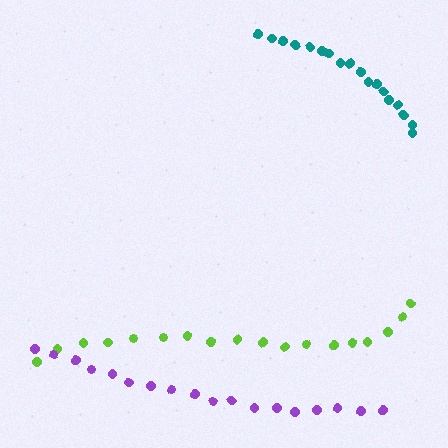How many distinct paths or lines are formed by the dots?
There are 3 distinct paths.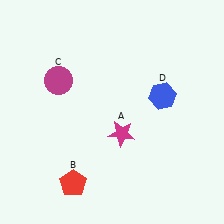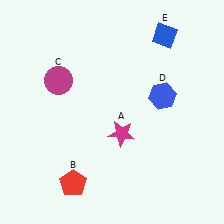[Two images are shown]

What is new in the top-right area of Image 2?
A blue diamond (E) was added in the top-right area of Image 2.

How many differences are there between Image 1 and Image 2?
There is 1 difference between the two images.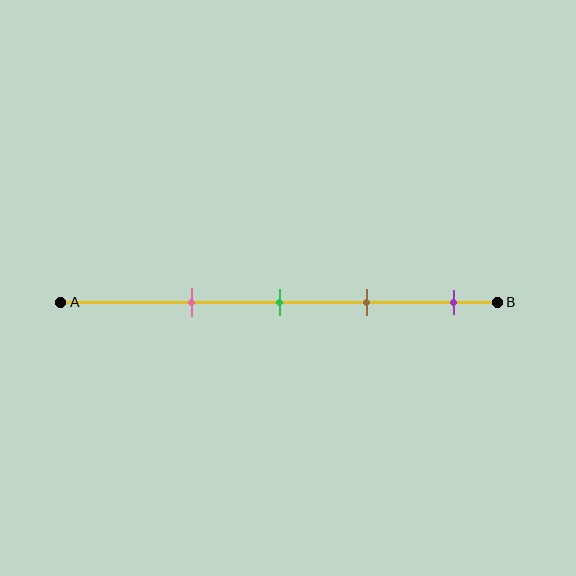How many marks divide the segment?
There are 4 marks dividing the segment.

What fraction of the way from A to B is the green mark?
The green mark is approximately 50% (0.5) of the way from A to B.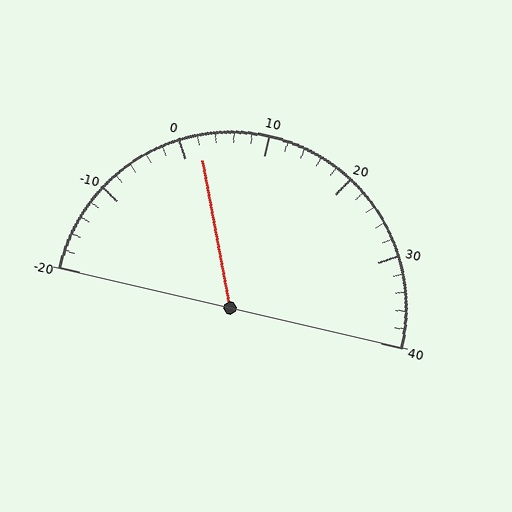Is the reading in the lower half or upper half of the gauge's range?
The reading is in the lower half of the range (-20 to 40).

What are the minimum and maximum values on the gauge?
The gauge ranges from -20 to 40.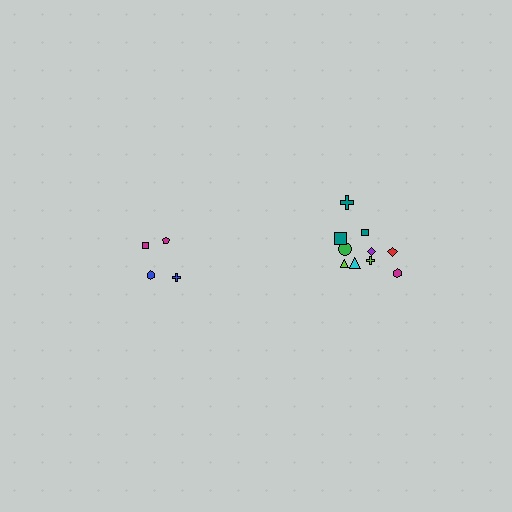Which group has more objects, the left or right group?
The right group.